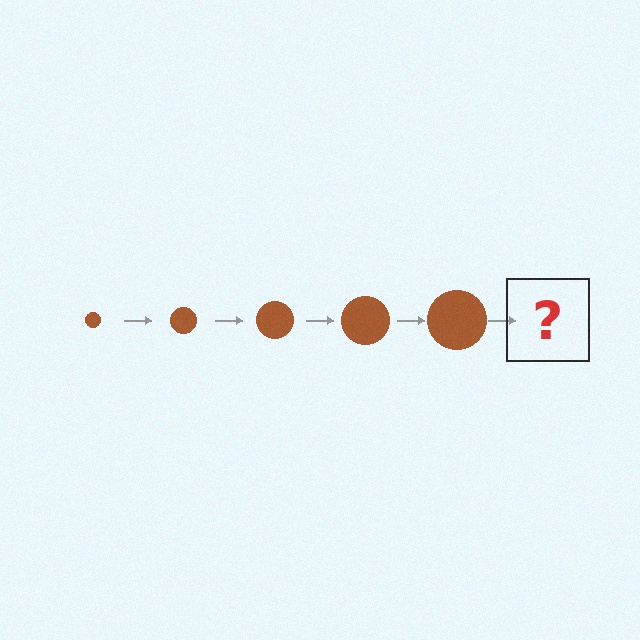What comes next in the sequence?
The next element should be a brown circle, larger than the previous one.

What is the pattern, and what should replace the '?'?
The pattern is that the circle gets progressively larger each step. The '?' should be a brown circle, larger than the previous one.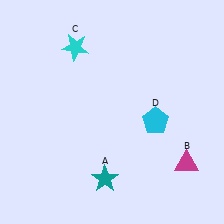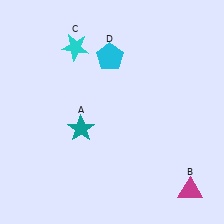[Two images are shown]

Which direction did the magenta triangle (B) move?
The magenta triangle (B) moved down.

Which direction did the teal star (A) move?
The teal star (A) moved up.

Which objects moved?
The objects that moved are: the teal star (A), the magenta triangle (B), the cyan pentagon (D).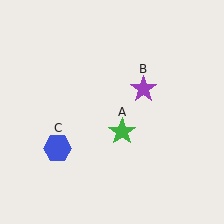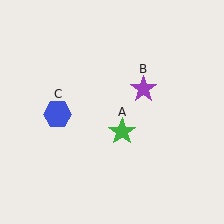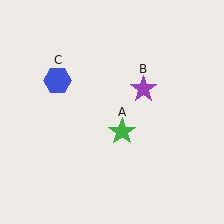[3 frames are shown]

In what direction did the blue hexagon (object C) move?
The blue hexagon (object C) moved up.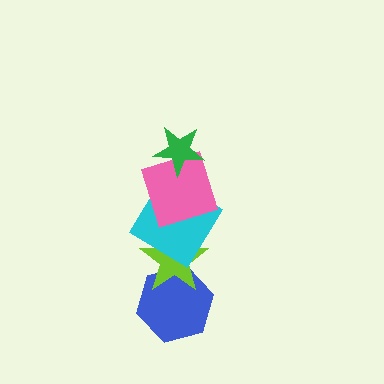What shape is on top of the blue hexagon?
The lime star is on top of the blue hexagon.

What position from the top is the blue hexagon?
The blue hexagon is 5th from the top.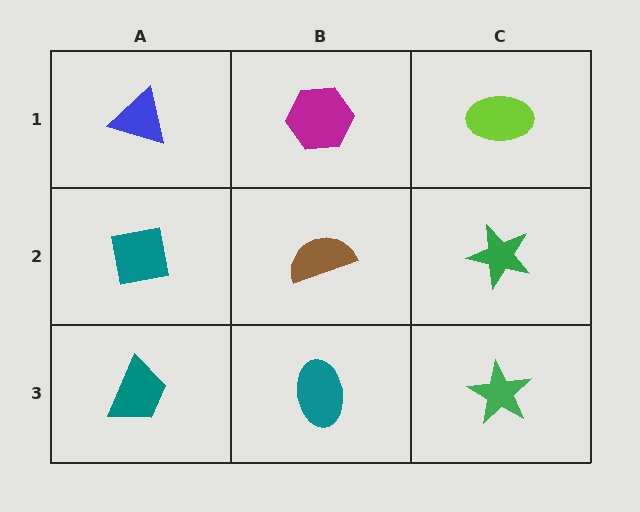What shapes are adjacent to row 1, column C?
A green star (row 2, column C), a magenta hexagon (row 1, column B).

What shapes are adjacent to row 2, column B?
A magenta hexagon (row 1, column B), a teal ellipse (row 3, column B), a teal square (row 2, column A), a green star (row 2, column C).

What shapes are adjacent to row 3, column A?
A teal square (row 2, column A), a teal ellipse (row 3, column B).